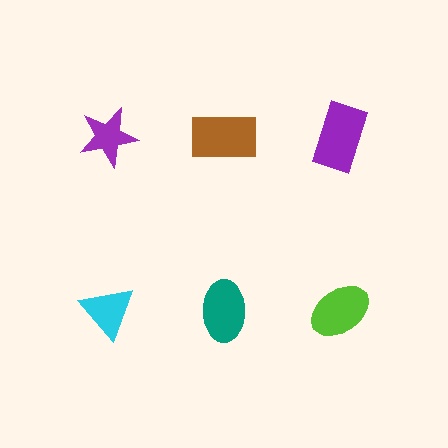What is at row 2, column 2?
A teal ellipse.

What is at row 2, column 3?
A lime ellipse.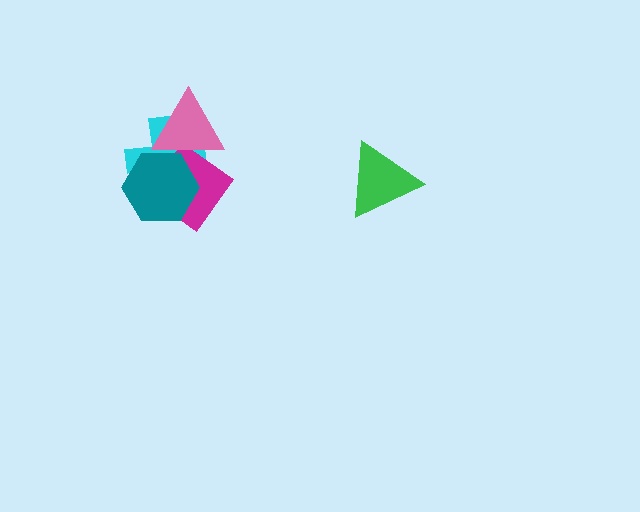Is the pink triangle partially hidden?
Yes, it is partially covered by another shape.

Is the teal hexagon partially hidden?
No, no other shape covers it.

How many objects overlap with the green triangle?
0 objects overlap with the green triangle.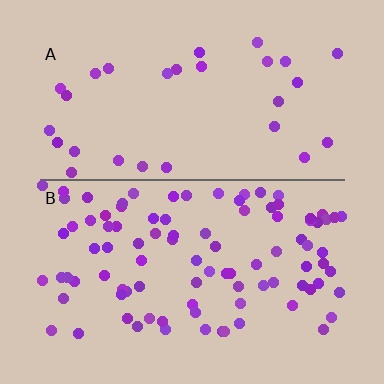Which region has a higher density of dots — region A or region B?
B (the bottom).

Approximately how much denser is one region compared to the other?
Approximately 3.1× — region B over region A.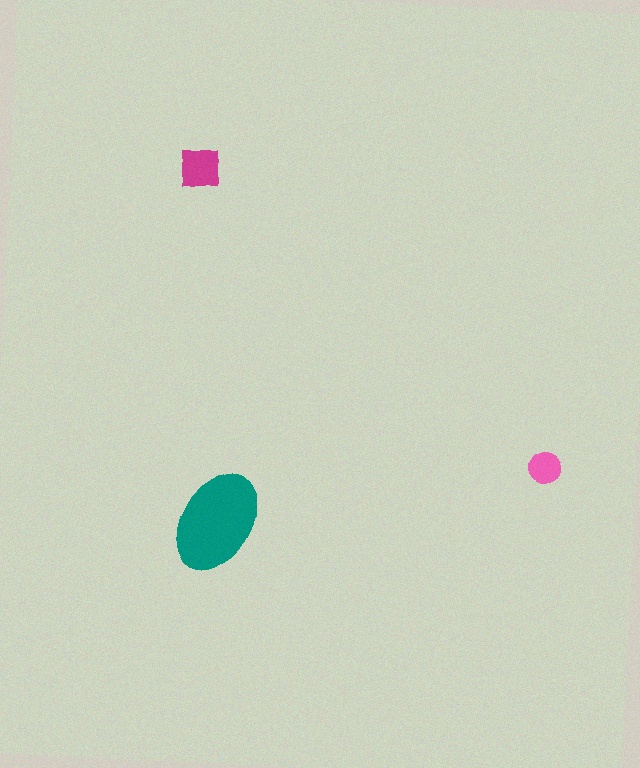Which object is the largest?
The teal ellipse.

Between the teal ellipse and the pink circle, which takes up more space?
The teal ellipse.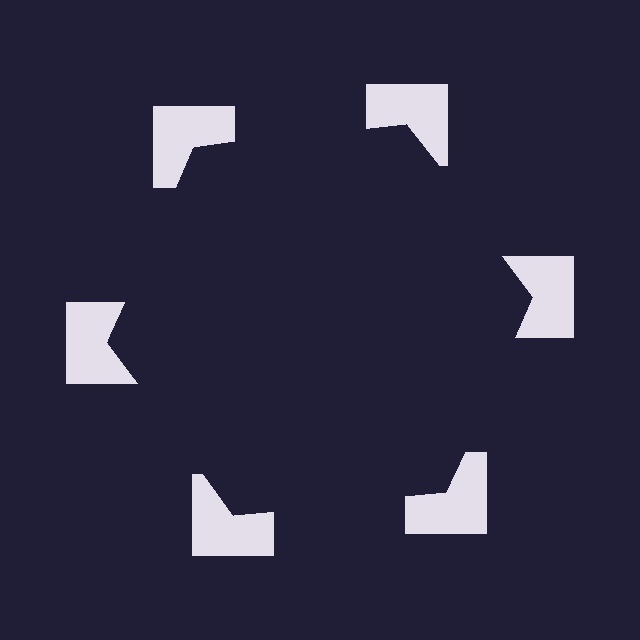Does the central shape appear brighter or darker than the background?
It typically appears slightly darker than the background, even though no actual brightness change is drawn.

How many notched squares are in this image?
There are 6 — one at each vertex of the illusory hexagon.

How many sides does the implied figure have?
6 sides.